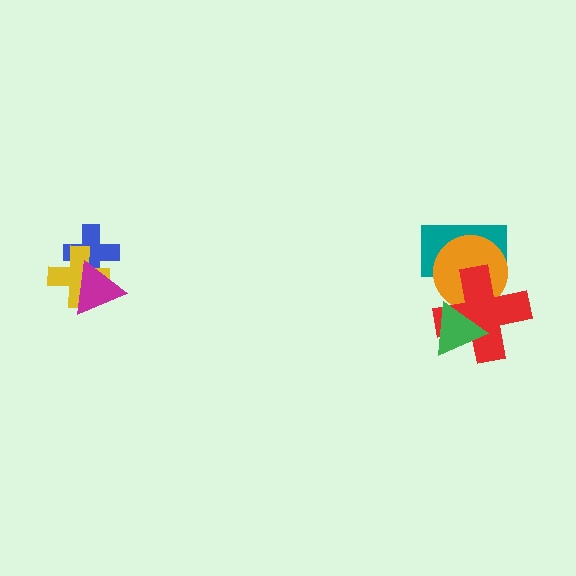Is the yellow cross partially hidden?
Yes, it is partially covered by another shape.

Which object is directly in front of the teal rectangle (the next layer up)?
The orange circle is directly in front of the teal rectangle.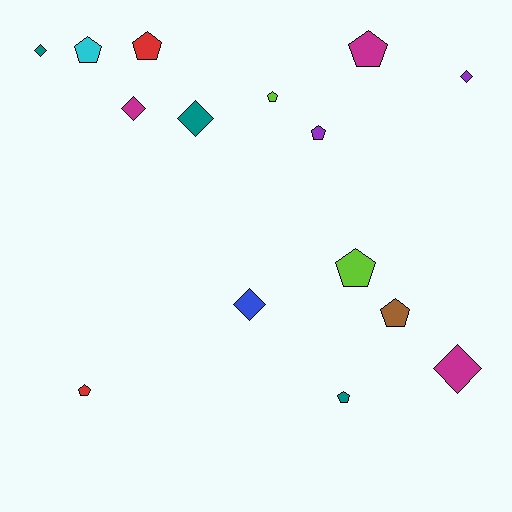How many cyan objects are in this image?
There is 1 cyan object.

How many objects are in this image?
There are 15 objects.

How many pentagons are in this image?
There are 9 pentagons.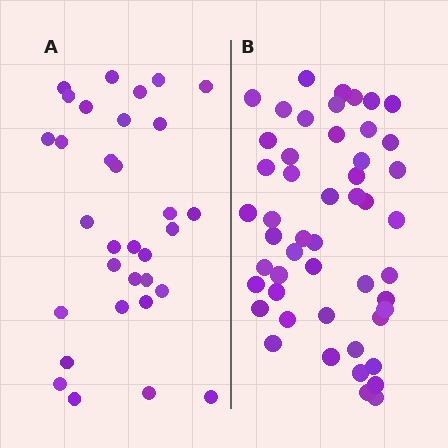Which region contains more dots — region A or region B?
Region B (the right region) has more dots.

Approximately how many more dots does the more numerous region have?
Region B has approximately 20 more dots than region A.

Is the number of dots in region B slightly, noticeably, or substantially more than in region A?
Region B has substantially more. The ratio is roughly 1.6 to 1.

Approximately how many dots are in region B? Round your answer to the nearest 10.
About 50 dots.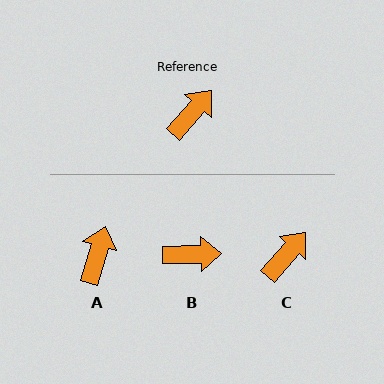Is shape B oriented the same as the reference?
No, it is off by about 48 degrees.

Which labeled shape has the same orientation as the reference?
C.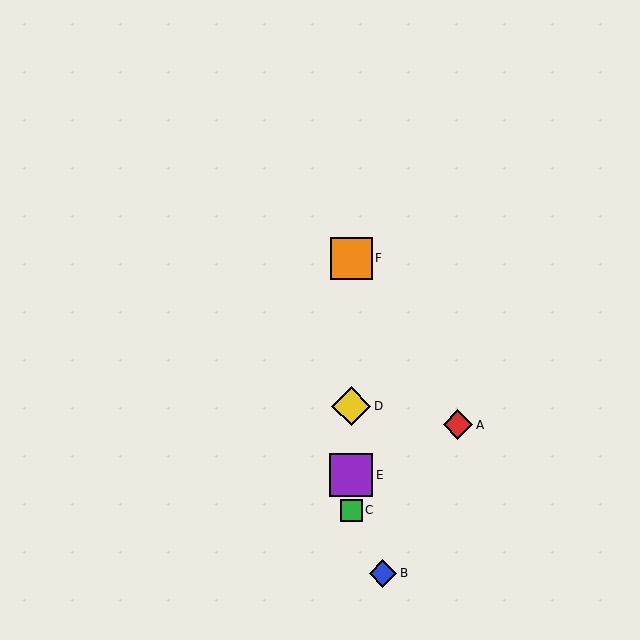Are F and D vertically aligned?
Yes, both are at x≈351.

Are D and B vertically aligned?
No, D is at x≈351 and B is at x≈383.